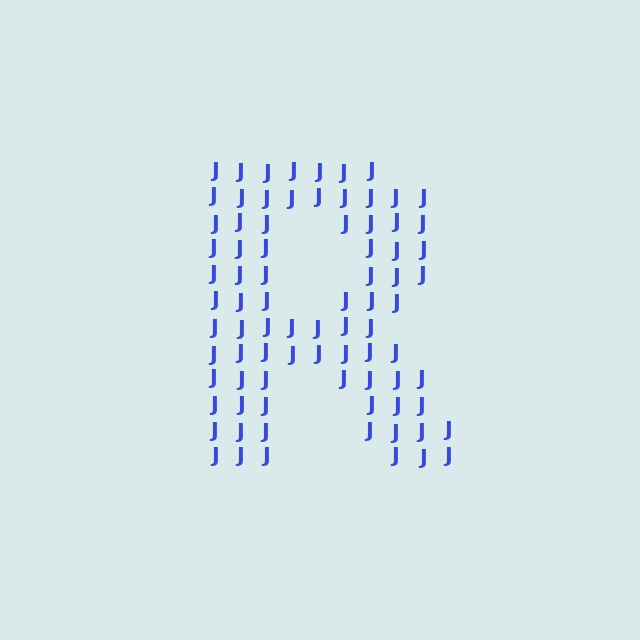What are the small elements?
The small elements are letter J's.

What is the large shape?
The large shape is the letter R.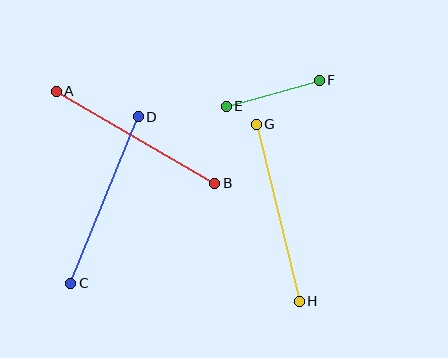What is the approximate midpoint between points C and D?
The midpoint is at approximately (105, 200) pixels.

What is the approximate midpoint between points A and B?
The midpoint is at approximately (136, 137) pixels.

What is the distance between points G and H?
The distance is approximately 182 pixels.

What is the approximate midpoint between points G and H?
The midpoint is at approximately (278, 213) pixels.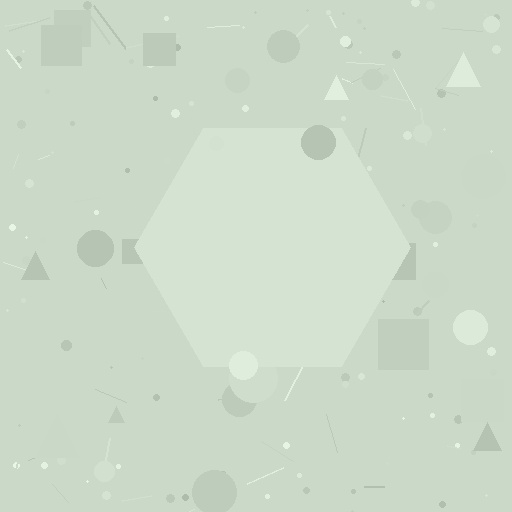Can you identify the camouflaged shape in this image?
The camouflaged shape is a hexagon.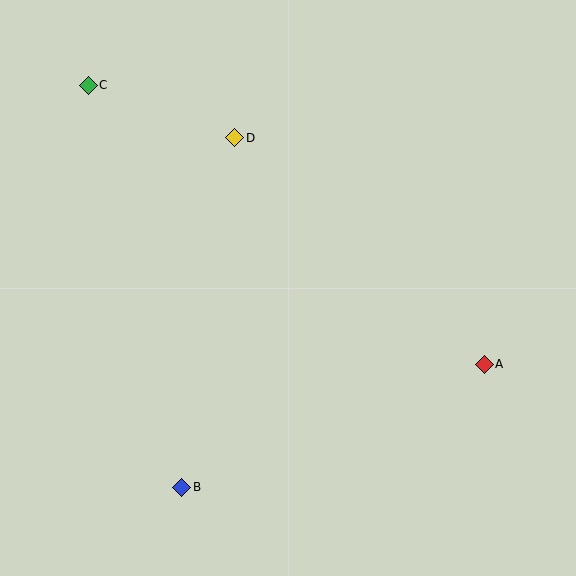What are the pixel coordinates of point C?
Point C is at (88, 85).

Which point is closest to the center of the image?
Point D at (235, 138) is closest to the center.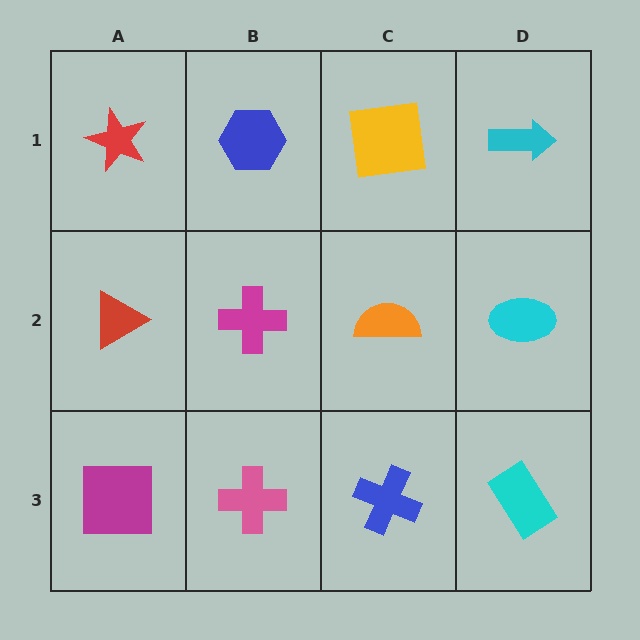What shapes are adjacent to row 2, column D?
A cyan arrow (row 1, column D), a cyan rectangle (row 3, column D), an orange semicircle (row 2, column C).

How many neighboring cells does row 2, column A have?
3.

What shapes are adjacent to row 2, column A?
A red star (row 1, column A), a magenta square (row 3, column A), a magenta cross (row 2, column B).